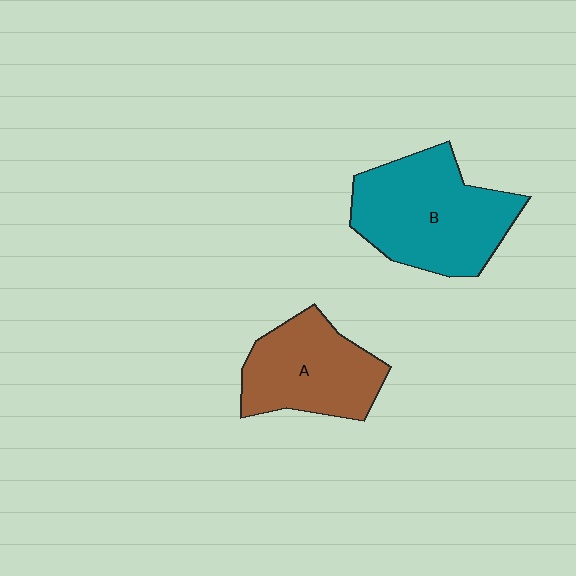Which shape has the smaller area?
Shape A (brown).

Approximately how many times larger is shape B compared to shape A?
Approximately 1.3 times.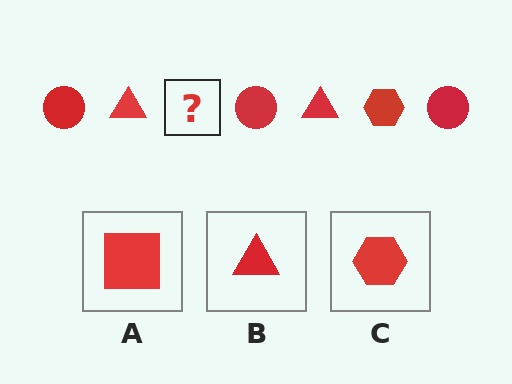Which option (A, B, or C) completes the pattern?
C.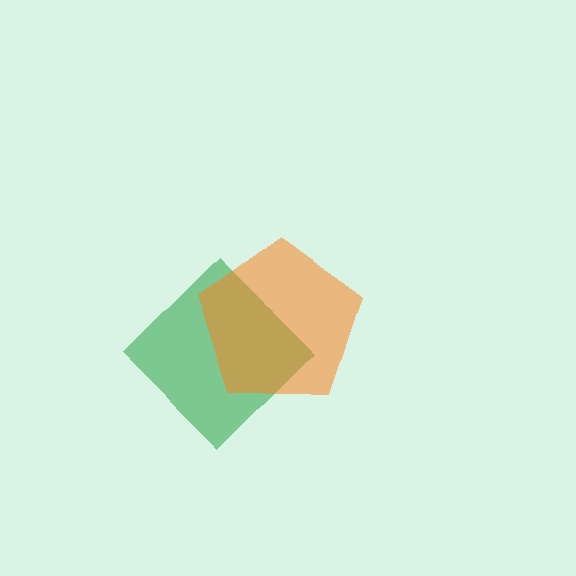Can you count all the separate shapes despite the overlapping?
Yes, there are 2 separate shapes.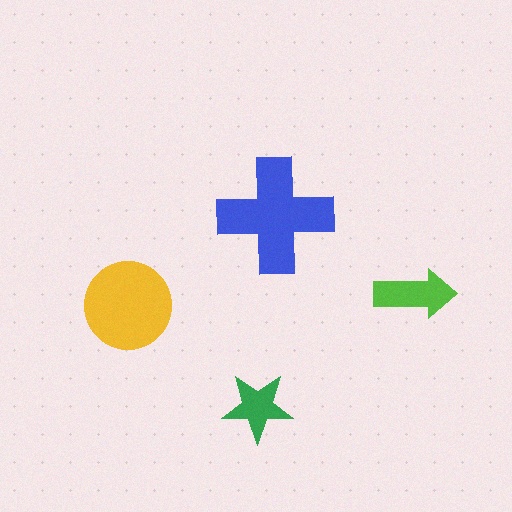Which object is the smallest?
The green star.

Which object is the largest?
The blue cross.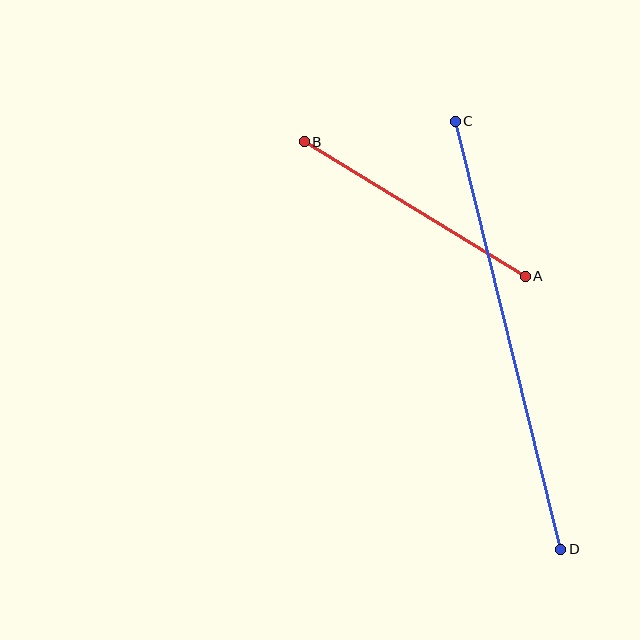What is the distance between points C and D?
The distance is approximately 441 pixels.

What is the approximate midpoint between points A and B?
The midpoint is at approximately (415, 209) pixels.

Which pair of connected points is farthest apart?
Points C and D are farthest apart.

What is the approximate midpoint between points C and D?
The midpoint is at approximately (508, 335) pixels.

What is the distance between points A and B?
The distance is approximately 259 pixels.